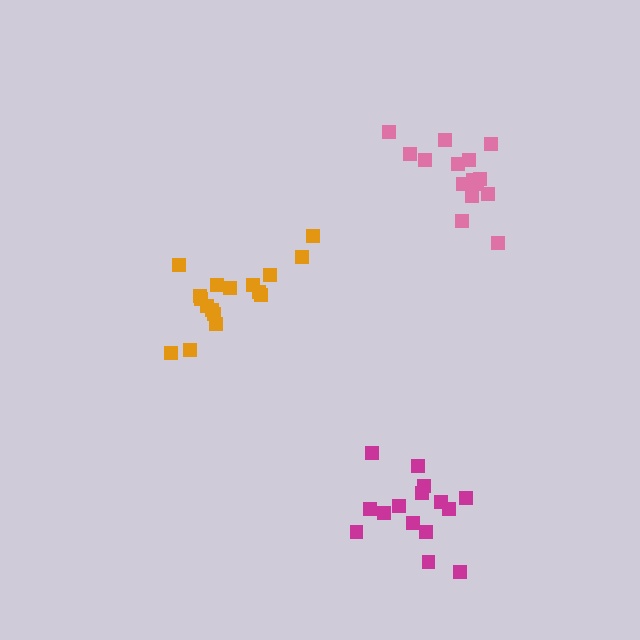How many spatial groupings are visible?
There are 3 spatial groupings.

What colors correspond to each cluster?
The clusters are colored: orange, pink, magenta.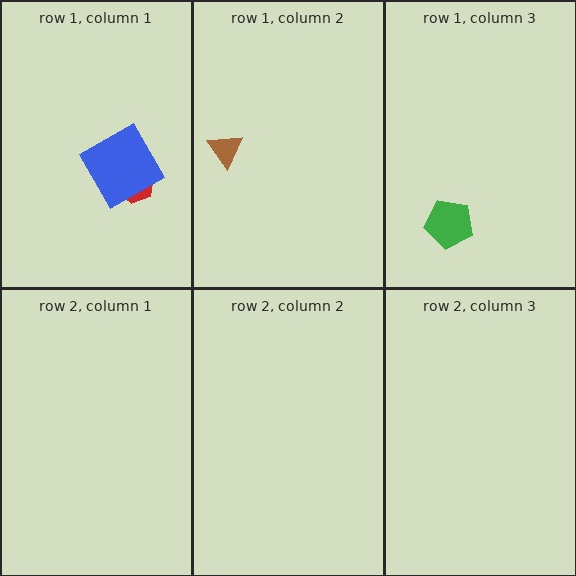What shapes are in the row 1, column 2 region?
The brown triangle.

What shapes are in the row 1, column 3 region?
The green pentagon.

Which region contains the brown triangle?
The row 1, column 2 region.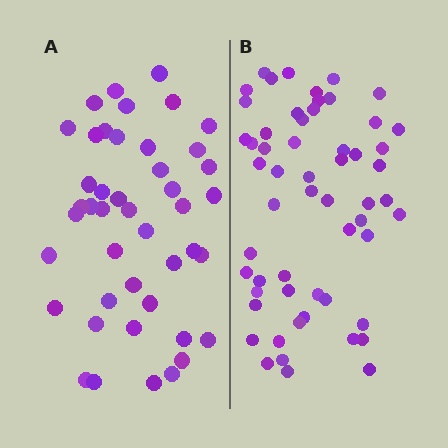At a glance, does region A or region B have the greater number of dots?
Region B (the right region) has more dots.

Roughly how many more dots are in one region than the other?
Region B has approximately 15 more dots than region A.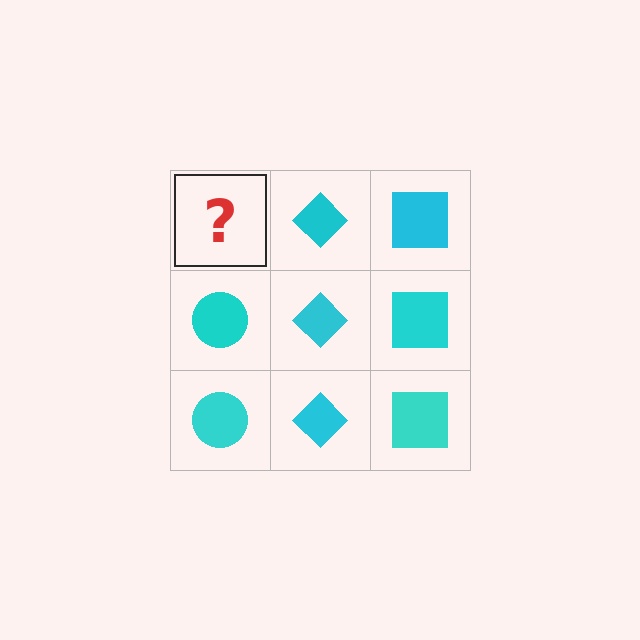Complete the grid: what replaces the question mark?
The question mark should be replaced with a cyan circle.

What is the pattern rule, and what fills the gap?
The rule is that each column has a consistent shape. The gap should be filled with a cyan circle.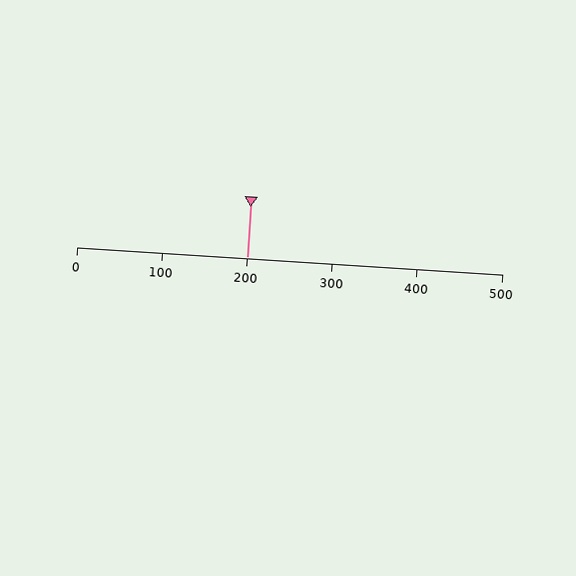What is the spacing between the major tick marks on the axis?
The major ticks are spaced 100 apart.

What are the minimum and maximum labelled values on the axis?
The axis runs from 0 to 500.